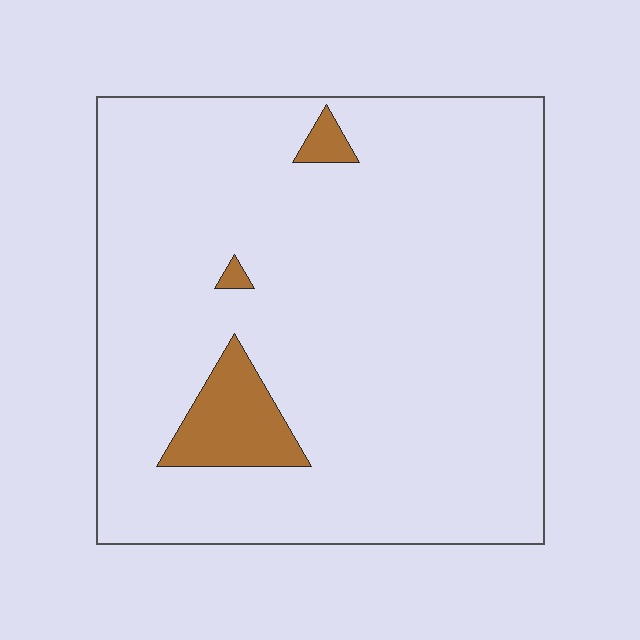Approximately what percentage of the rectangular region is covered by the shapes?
Approximately 5%.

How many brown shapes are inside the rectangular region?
3.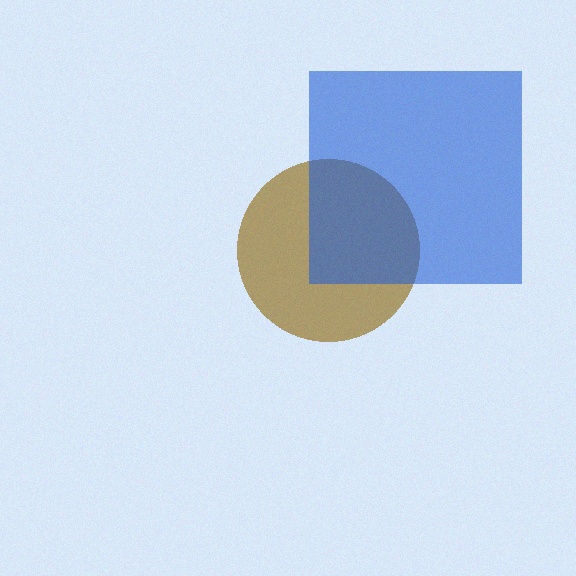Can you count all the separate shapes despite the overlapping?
Yes, there are 2 separate shapes.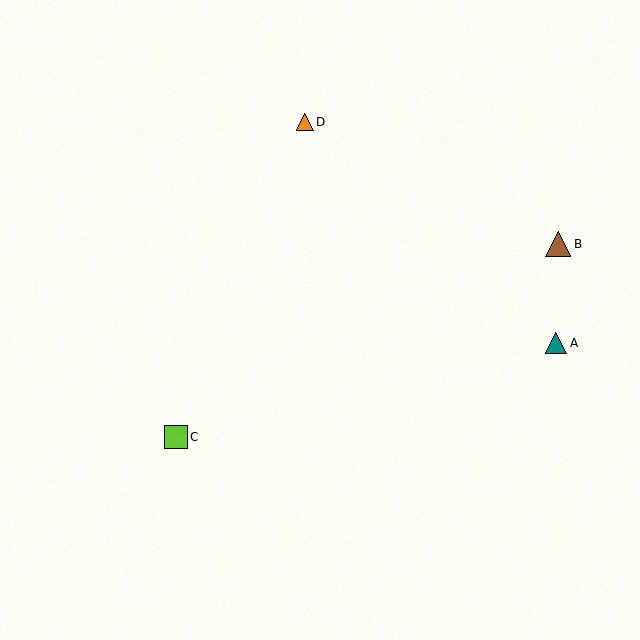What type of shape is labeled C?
Shape C is a lime square.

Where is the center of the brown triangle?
The center of the brown triangle is at (558, 244).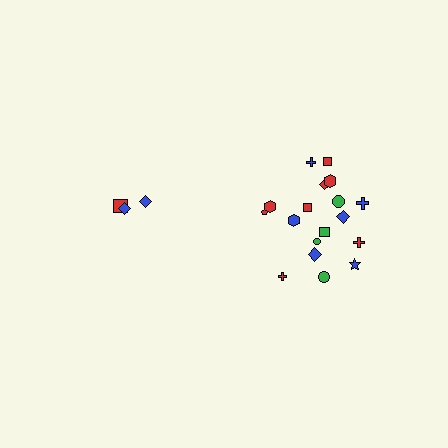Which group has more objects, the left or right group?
The right group.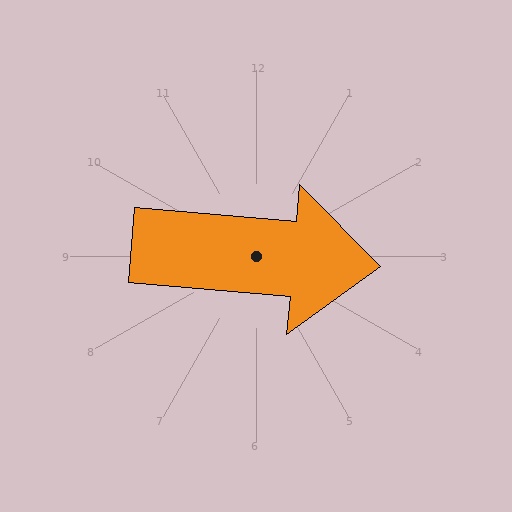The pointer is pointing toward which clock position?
Roughly 3 o'clock.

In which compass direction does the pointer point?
East.